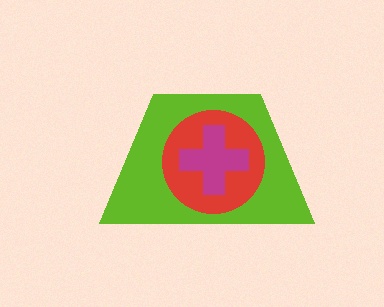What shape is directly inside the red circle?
The magenta cross.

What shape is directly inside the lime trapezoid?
The red circle.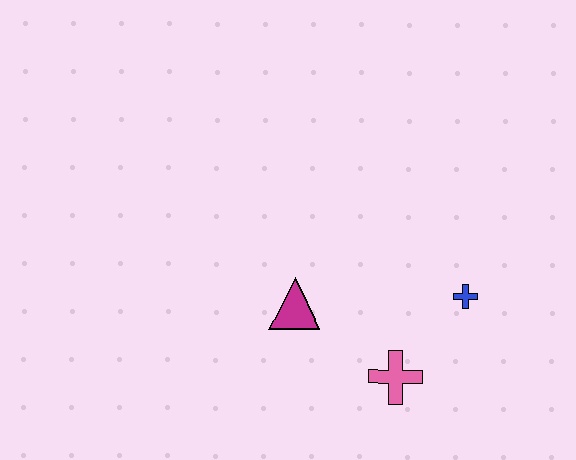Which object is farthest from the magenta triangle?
The blue cross is farthest from the magenta triangle.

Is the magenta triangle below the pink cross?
No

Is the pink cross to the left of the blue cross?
Yes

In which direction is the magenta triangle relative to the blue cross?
The magenta triangle is to the left of the blue cross.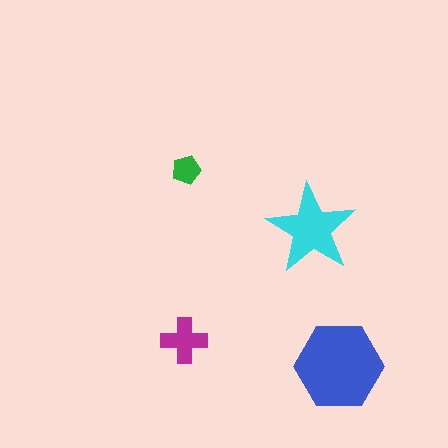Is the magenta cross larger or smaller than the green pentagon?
Larger.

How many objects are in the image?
There are 4 objects in the image.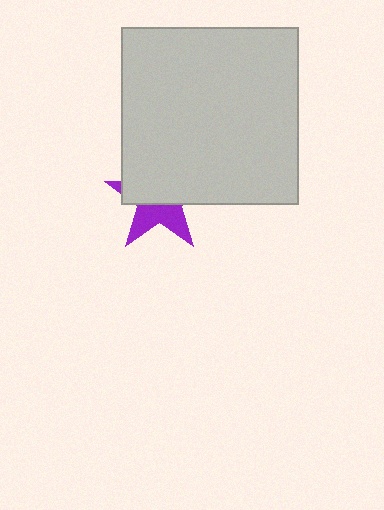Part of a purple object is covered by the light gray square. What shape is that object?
It is a star.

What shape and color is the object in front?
The object in front is a light gray square.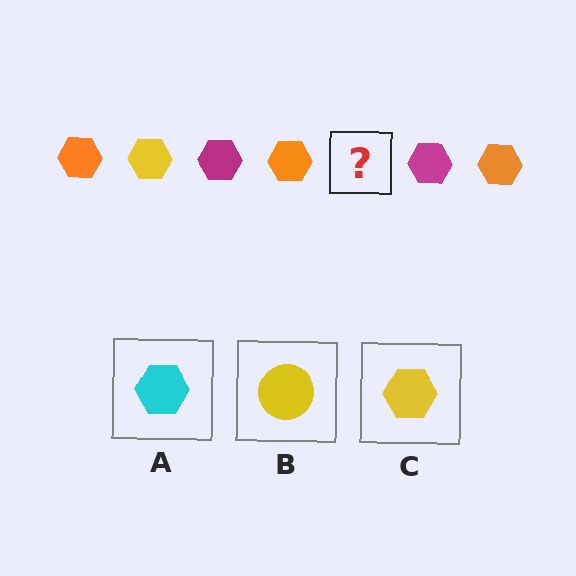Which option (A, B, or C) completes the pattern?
C.